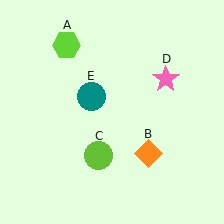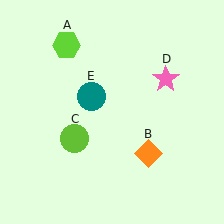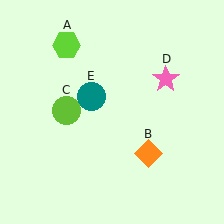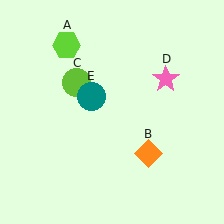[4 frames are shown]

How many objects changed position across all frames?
1 object changed position: lime circle (object C).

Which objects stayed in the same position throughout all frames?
Lime hexagon (object A) and orange diamond (object B) and pink star (object D) and teal circle (object E) remained stationary.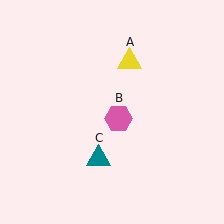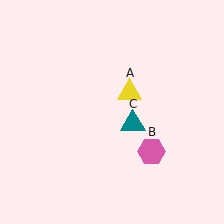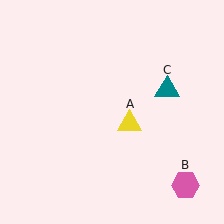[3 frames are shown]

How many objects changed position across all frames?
3 objects changed position: yellow triangle (object A), pink hexagon (object B), teal triangle (object C).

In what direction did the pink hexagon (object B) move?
The pink hexagon (object B) moved down and to the right.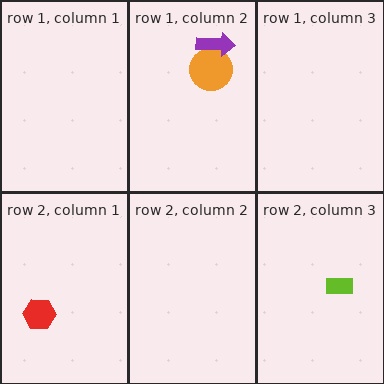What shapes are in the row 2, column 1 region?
The red hexagon.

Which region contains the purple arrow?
The row 1, column 2 region.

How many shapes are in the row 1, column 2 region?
2.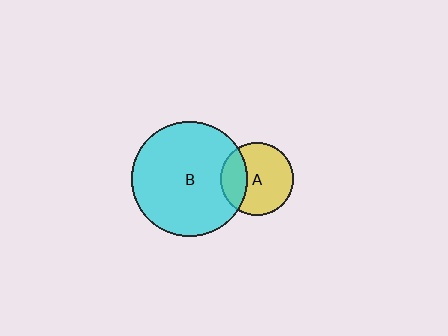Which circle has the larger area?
Circle B (cyan).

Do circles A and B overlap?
Yes.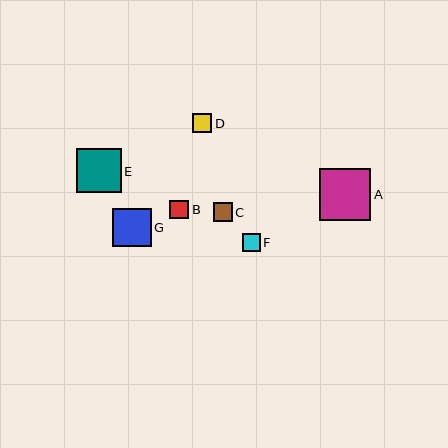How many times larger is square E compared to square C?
Square E is approximately 2.3 times the size of square C.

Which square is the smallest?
Square F is the smallest with a size of approximately 18 pixels.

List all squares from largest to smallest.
From largest to smallest: A, E, G, D, C, B, F.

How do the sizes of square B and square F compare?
Square B and square F are approximately the same size.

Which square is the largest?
Square A is the largest with a size of approximately 51 pixels.